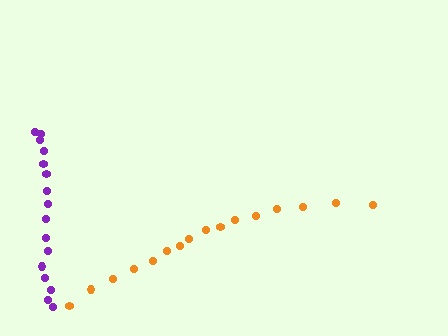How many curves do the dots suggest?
There are 2 distinct paths.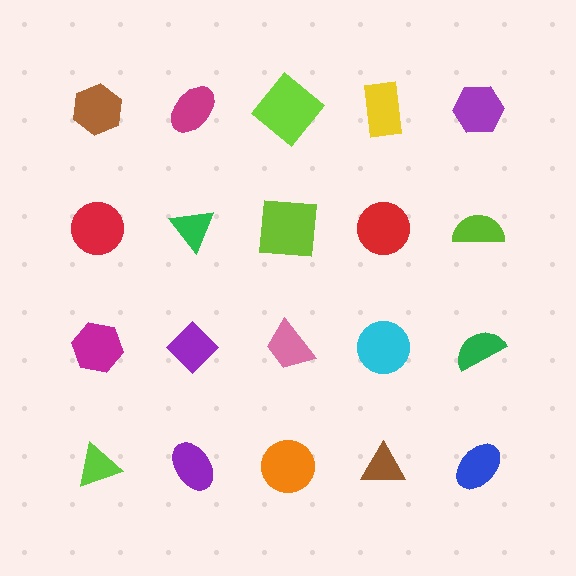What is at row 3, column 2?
A purple diamond.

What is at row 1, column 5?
A purple hexagon.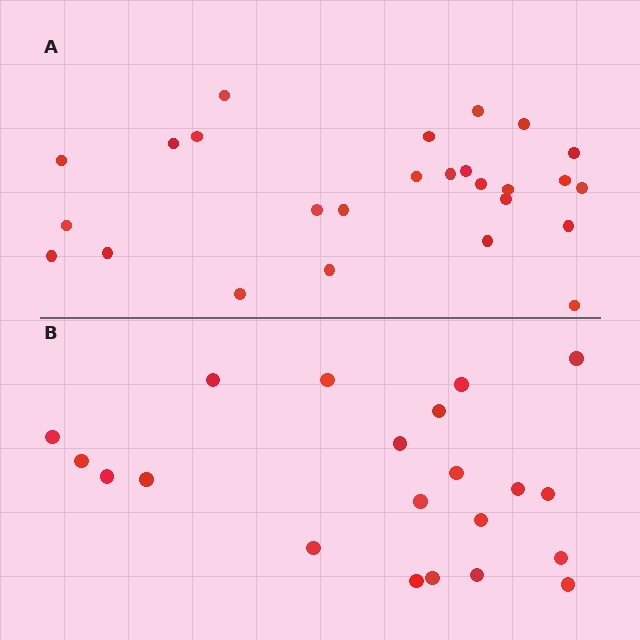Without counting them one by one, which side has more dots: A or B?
Region A (the top region) has more dots.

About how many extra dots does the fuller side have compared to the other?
Region A has about 5 more dots than region B.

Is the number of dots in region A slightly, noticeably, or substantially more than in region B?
Region A has only slightly more — the two regions are fairly close. The ratio is roughly 1.2 to 1.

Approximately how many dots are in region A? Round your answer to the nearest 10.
About 30 dots. (The exact count is 26, which rounds to 30.)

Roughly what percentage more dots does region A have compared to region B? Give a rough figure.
About 25% more.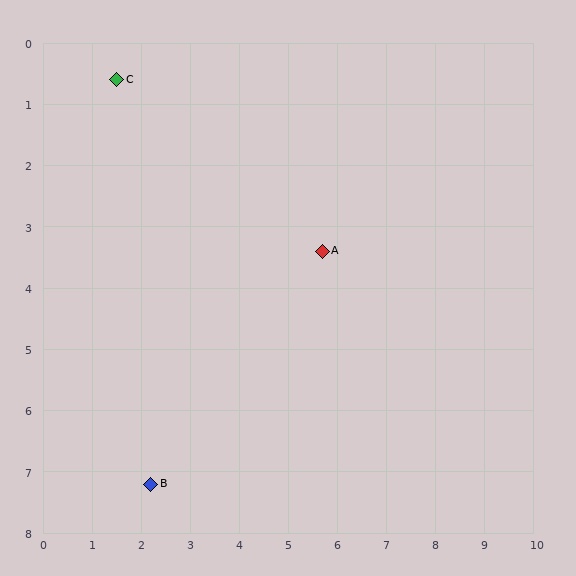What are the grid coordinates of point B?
Point B is at approximately (2.2, 7.2).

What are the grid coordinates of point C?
Point C is at approximately (1.5, 0.6).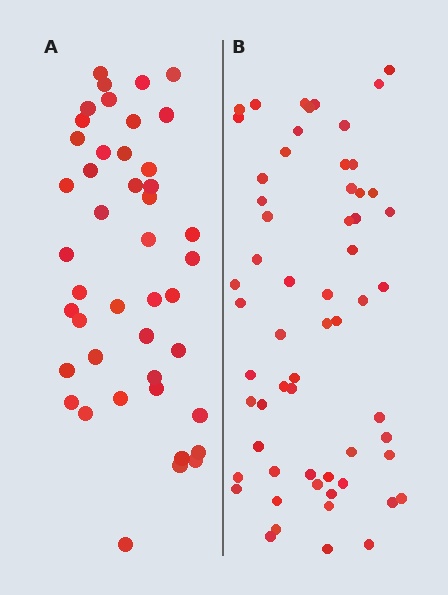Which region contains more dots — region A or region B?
Region B (the right region) has more dots.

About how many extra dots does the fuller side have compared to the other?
Region B has approximately 15 more dots than region A.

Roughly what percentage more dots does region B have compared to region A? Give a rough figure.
About 35% more.